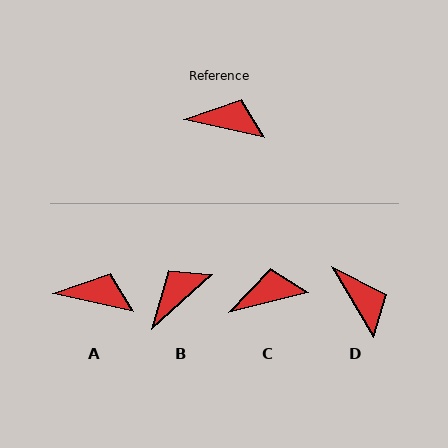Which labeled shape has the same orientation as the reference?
A.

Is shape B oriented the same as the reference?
No, it is off by about 55 degrees.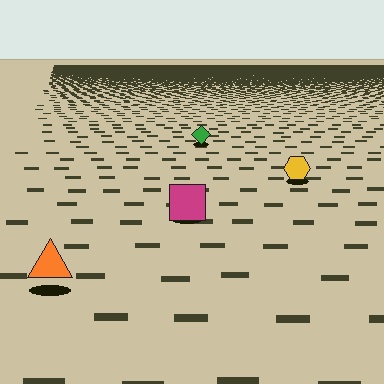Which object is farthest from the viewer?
The green diamond is farthest from the viewer. It appears smaller and the ground texture around it is denser.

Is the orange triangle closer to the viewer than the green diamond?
Yes. The orange triangle is closer — you can tell from the texture gradient: the ground texture is coarser near it.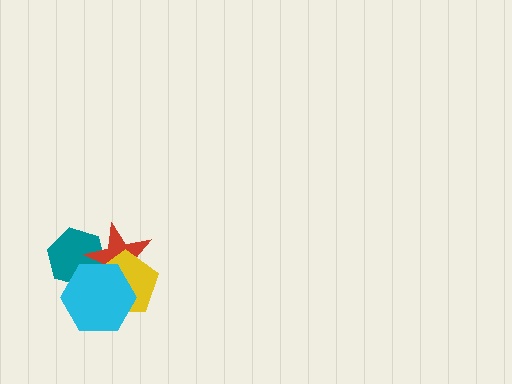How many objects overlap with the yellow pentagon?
3 objects overlap with the yellow pentagon.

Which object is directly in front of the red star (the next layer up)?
The yellow pentagon is directly in front of the red star.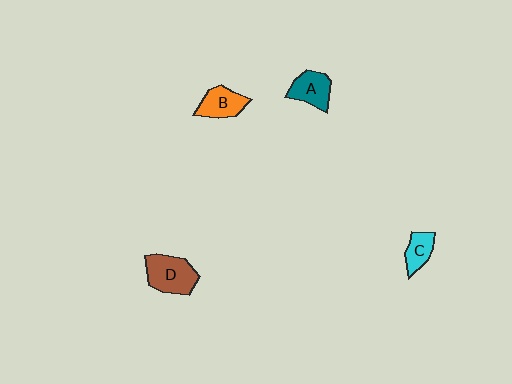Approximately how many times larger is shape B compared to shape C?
Approximately 1.3 times.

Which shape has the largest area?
Shape D (brown).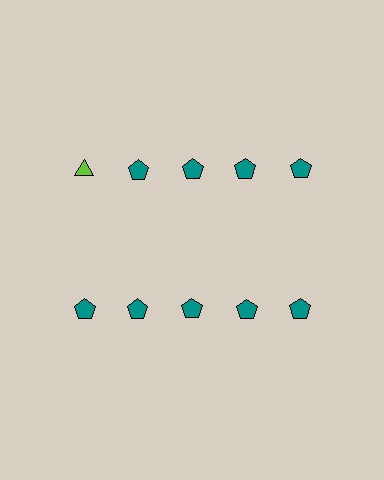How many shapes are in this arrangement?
There are 10 shapes arranged in a grid pattern.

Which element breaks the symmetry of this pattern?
The lime triangle in the top row, leftmost column breaks the symmetry. All other shapes are teal pentagons.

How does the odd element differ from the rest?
It differs in both color (lime instead of teal) and shape (triangle instead of pentagon).